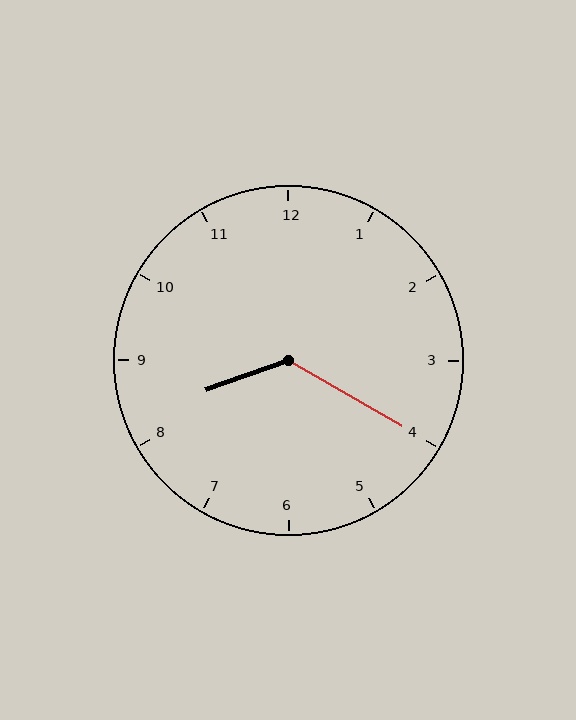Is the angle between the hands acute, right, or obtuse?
It is obtuse.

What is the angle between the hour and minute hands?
Approximately 130 degrees.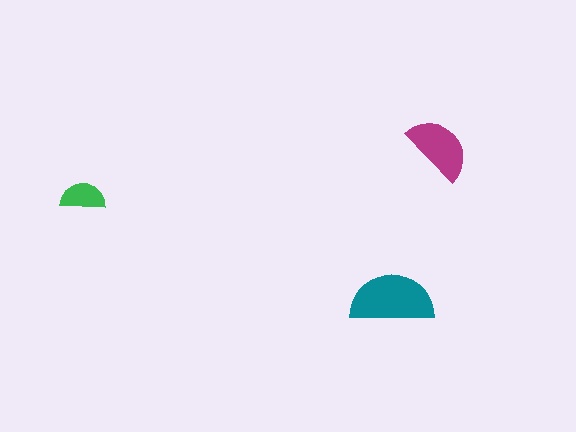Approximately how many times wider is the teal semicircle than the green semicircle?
About 2 times wider.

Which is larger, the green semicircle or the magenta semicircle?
The magenta one.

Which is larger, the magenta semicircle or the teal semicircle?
The teal one.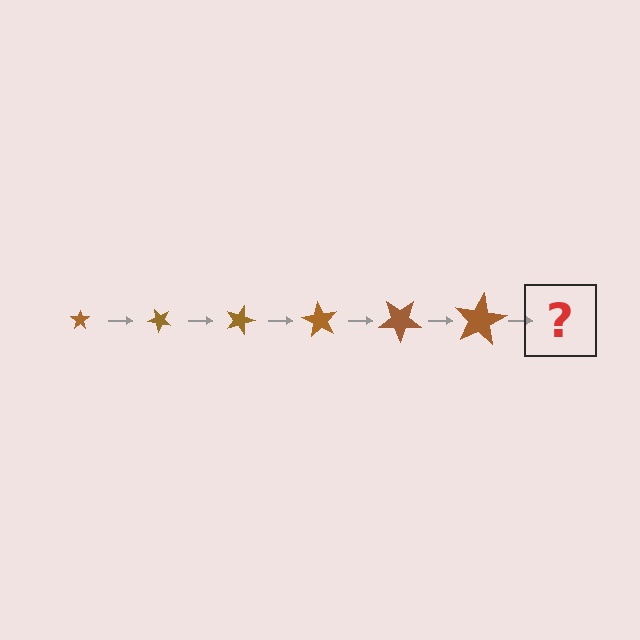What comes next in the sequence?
The next element should be a star, larger than the previous one and rotated 270 degrees from the start.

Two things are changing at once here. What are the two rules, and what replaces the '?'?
The two rules are that the star grows larger each step and it rotates 45 degrees each step. The '?' should be a star, larger than the previous one and rotated 270 degrees from the start.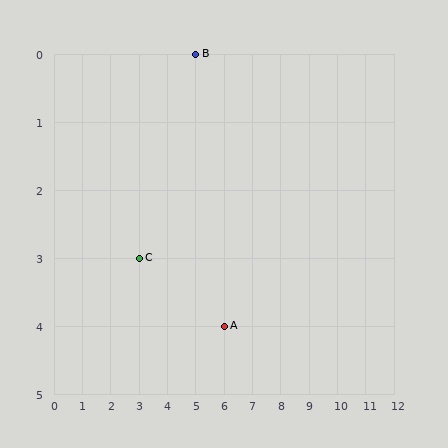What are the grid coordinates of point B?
Point B is at grid coordinates (5, 0).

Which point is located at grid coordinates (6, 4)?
Point A is at (6, 4).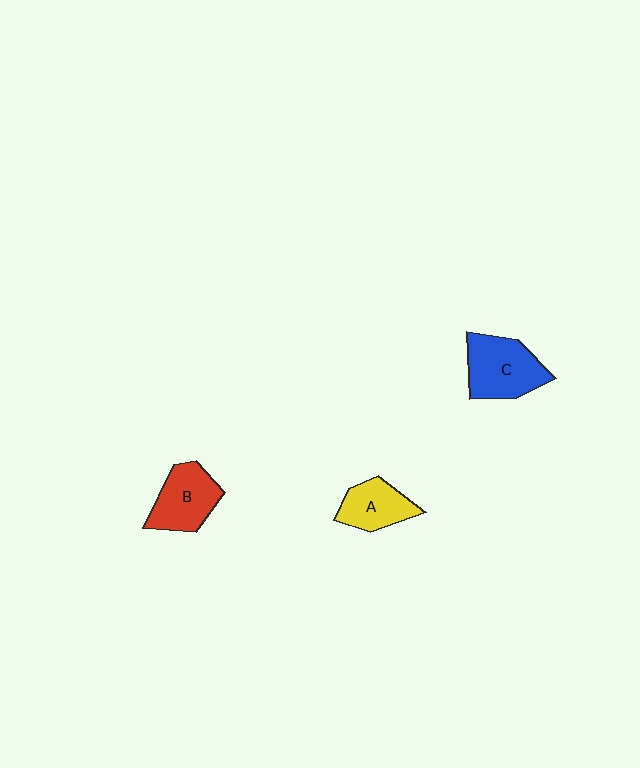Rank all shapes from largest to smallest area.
From largest to smallest: C (blue), B (red), A (yellow).